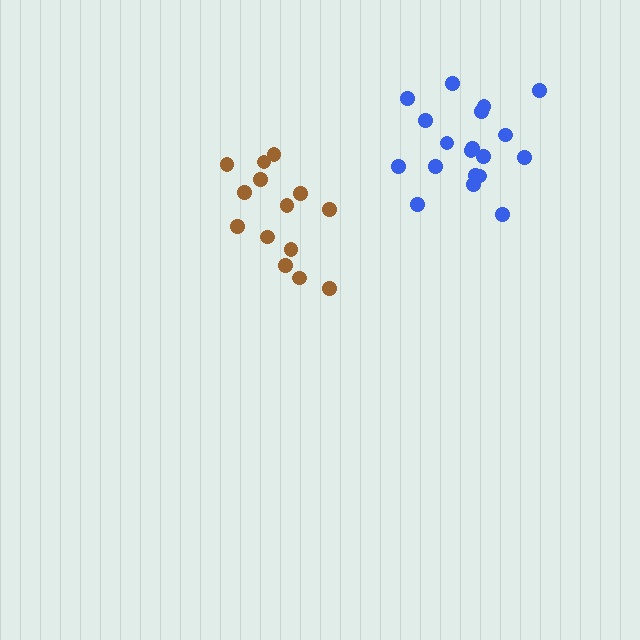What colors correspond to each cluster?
The clusters are colored: blue, brown.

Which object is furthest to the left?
The brown cluster is leftmost.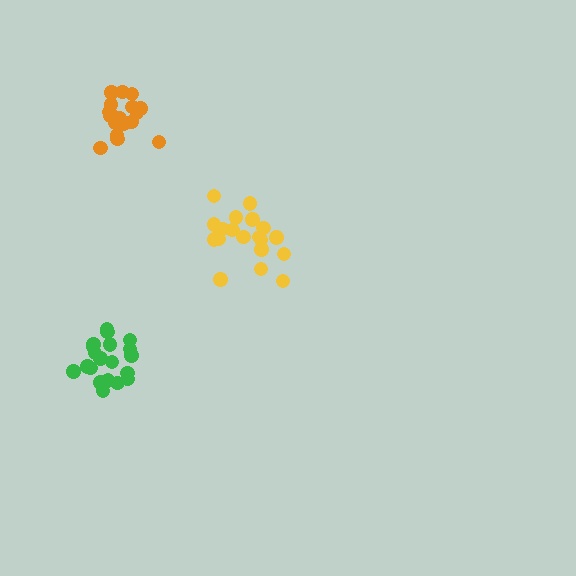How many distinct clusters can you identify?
There are 3 distinct clusters.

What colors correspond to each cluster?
The clusters are colored: orange, green, yellow.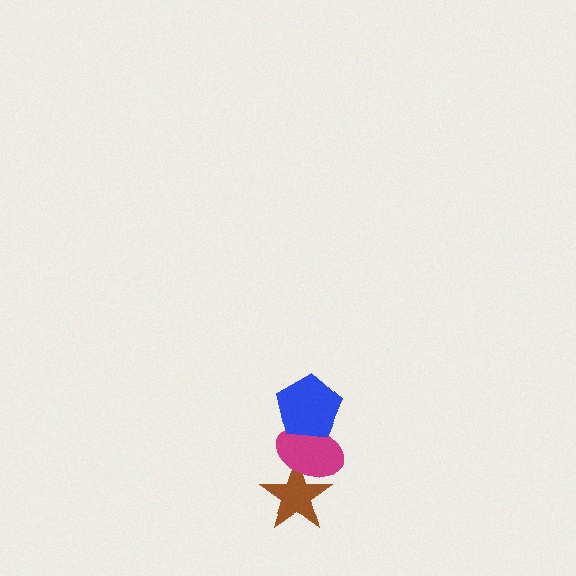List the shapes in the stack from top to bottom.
From top to bottom: the blue pentagon, the magenta ellipse, the brown star.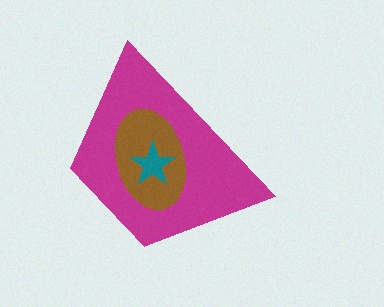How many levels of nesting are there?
3.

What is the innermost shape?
The teal star.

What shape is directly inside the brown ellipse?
The teal star.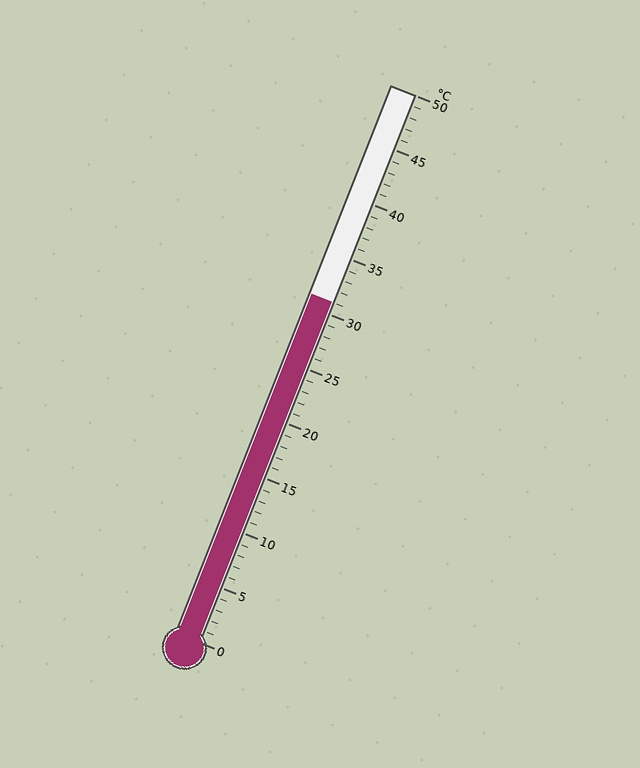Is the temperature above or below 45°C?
The temperature is below 45°C.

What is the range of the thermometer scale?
The thermometer scale ranges from 0°C to 50°C.